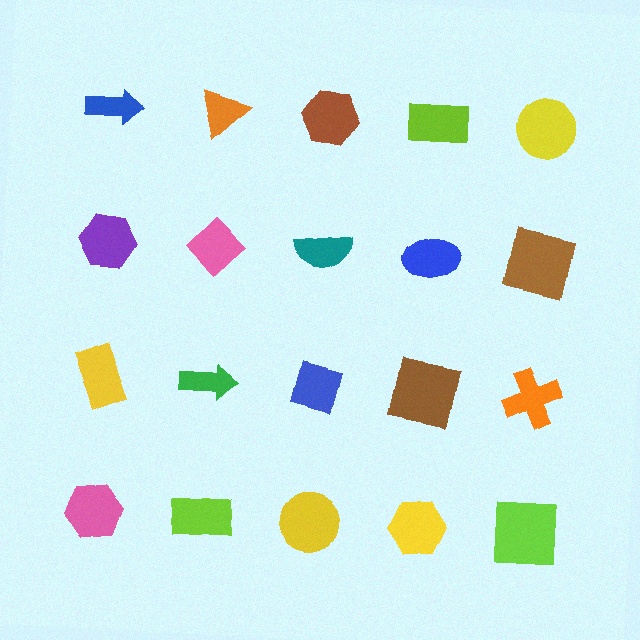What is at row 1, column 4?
A lime rectangle.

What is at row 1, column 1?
A blue arrow.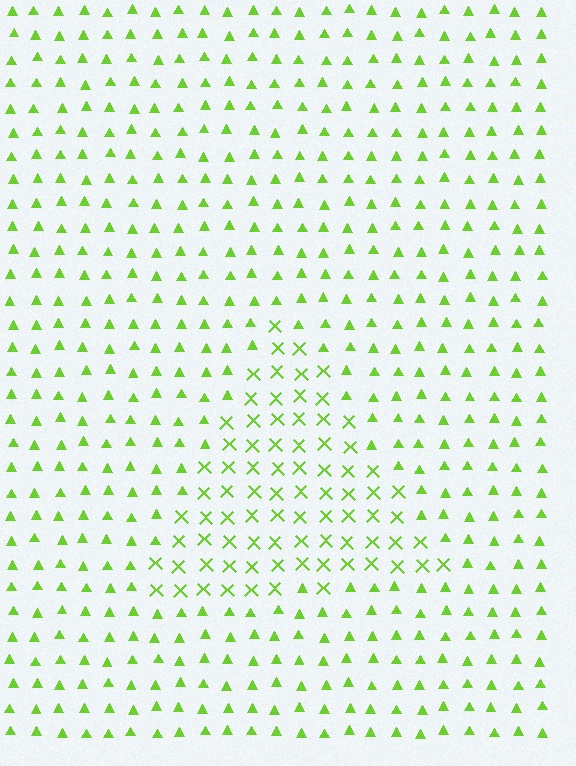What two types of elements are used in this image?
The image uses X marks inside the triangle region and triangles outside it.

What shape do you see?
I see a triangle.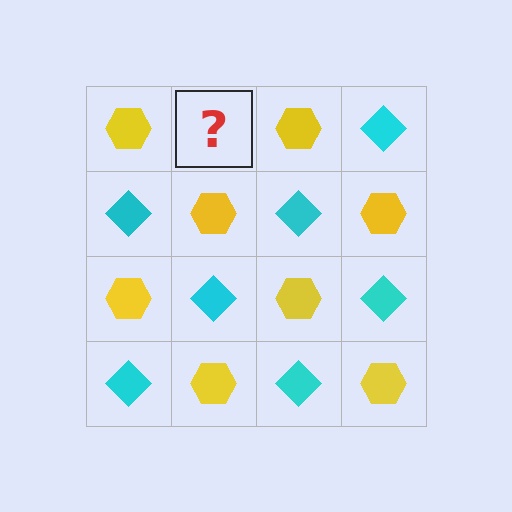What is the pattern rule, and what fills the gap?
The rule is that it alternates yellow hexagon and cyan diamond in a checkerboard pattern. The gap should be filled with a cyan diamond.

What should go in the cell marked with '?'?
The missing cell should contain a cyan diamond.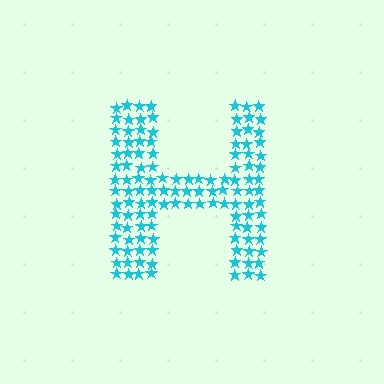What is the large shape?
The large shape is the letter H.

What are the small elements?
The small elements are stars.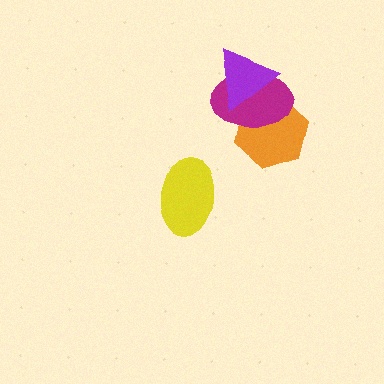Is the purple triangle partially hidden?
No, no other shape covers it.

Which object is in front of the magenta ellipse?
The purple triangle is in front of the magenta ellipse.